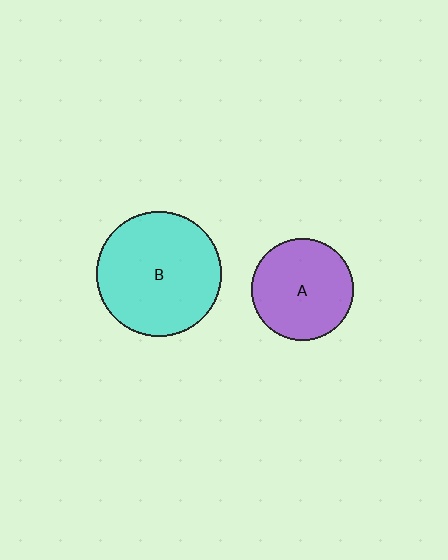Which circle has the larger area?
Circle B (cyan).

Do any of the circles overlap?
No, none of the circles overlap.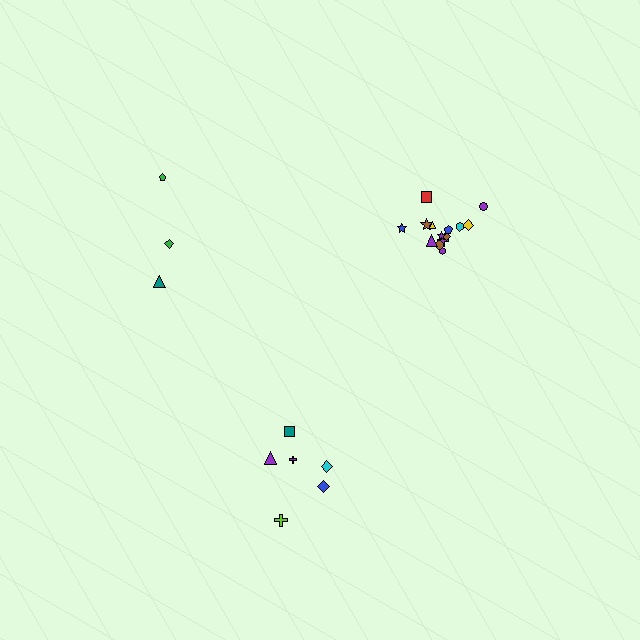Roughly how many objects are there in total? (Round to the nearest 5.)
Roughly 25 objects in total.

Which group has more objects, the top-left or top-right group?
The top-right group.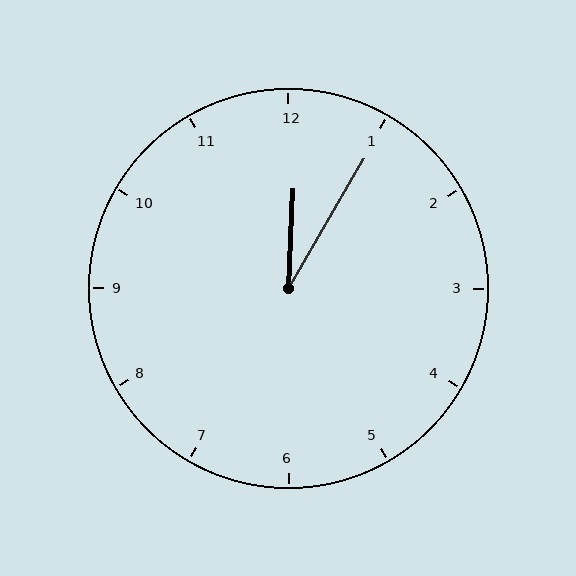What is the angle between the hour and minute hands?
Approximately 28 degrees.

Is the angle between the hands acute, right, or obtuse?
It is acute.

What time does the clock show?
12:05.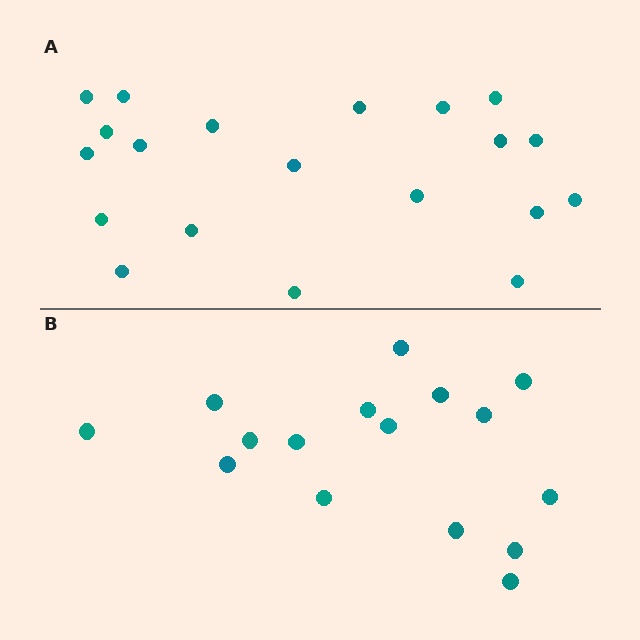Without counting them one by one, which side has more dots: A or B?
Region A (the top region) has more dots.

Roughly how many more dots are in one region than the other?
Region A has about 4 more dots than region B.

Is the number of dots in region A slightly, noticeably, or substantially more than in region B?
Region A has noticeably more, but not dramatically so. The ratio is roughly 1.2 to 1.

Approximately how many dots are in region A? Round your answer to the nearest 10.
About 20 dots.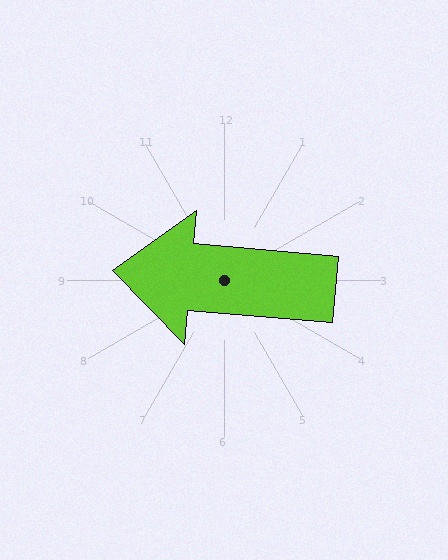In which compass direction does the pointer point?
West.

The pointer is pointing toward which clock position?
Roughly 9 o'clock.